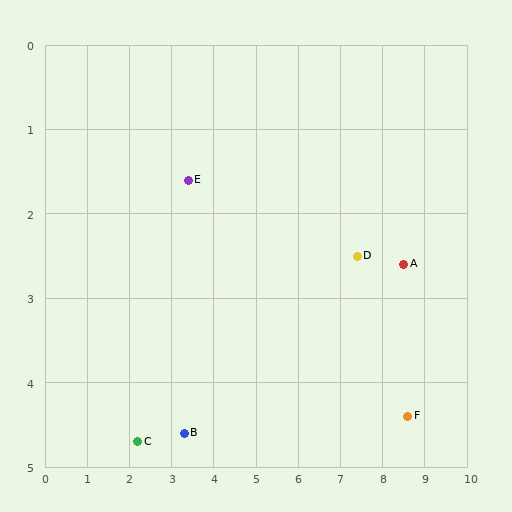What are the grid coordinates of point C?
Point C is at approximately (2.2, 4.7).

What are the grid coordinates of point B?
Point B is at approximately (3.3, 4.6).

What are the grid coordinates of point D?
Point D is at approximately (7.4, 2.5).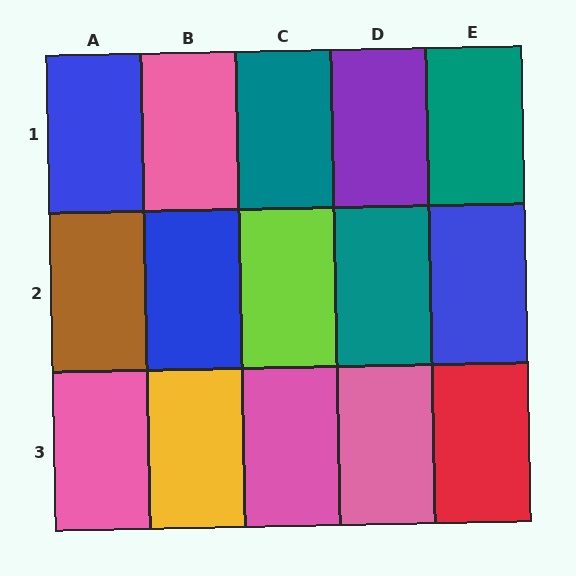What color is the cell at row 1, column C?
Teal.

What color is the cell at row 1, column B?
Pink.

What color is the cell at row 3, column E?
Red.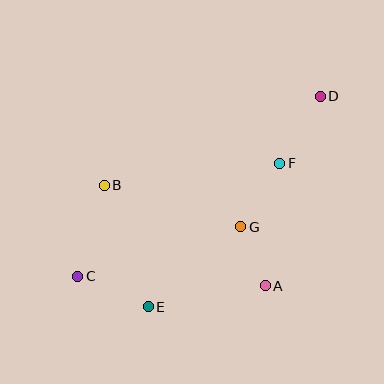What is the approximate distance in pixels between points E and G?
The distance between E and G is approximately 122 pixels.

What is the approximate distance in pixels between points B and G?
The distance between B and G is approximately 143 pixels.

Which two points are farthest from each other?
Points C and D are farthest from each other.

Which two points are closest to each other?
Points A and G are closest to each other.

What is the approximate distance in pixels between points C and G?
The distance between C and G is approximately 170 pixels.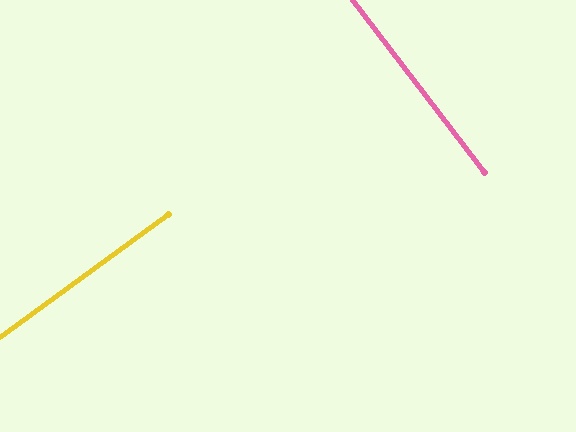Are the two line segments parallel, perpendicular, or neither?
Perpendicular — they meet at approximately 89°.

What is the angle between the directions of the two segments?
Approximately 89 degrees.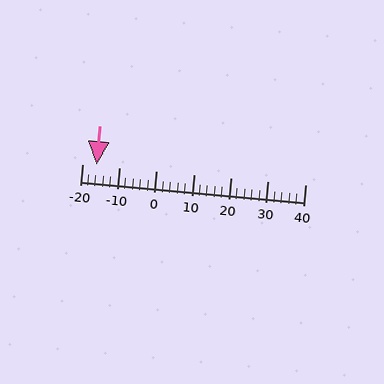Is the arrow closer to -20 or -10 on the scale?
The arrow is closer to -20.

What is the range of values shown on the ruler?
The ruler shows values from -20 to 40.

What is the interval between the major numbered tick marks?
The major tick marks are spaced 10 units apart.